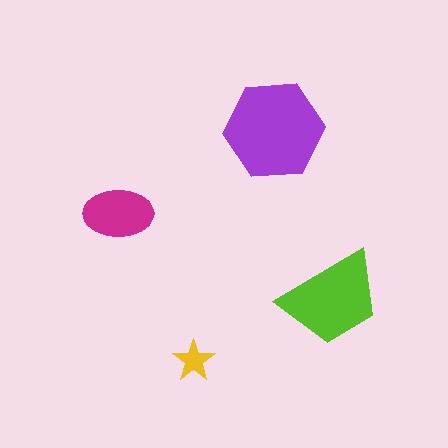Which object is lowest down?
The yellow star is bottommost.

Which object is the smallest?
The yellow star.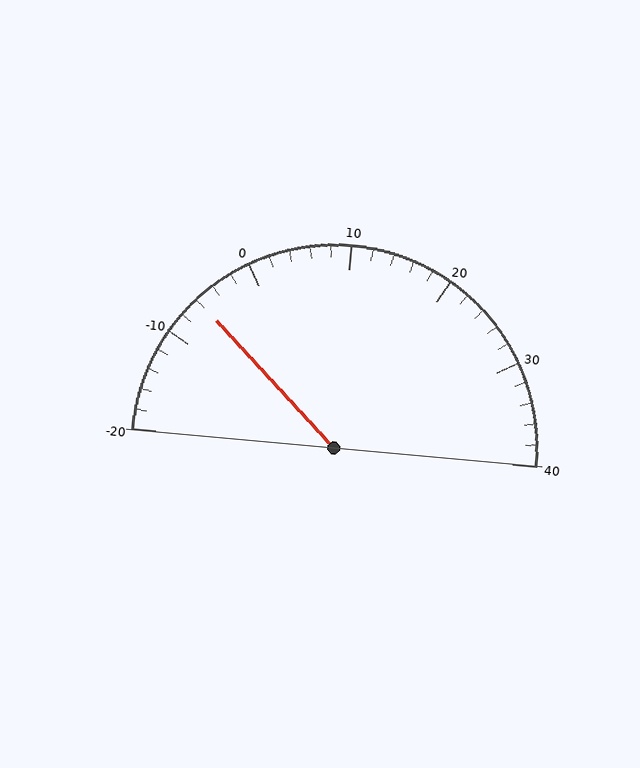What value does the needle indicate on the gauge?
The needle indicates approximately -6.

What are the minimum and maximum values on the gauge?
The gauge ranges from -20 to 40.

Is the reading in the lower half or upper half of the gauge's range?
The reading is in the lower half of the range (-20 to 40).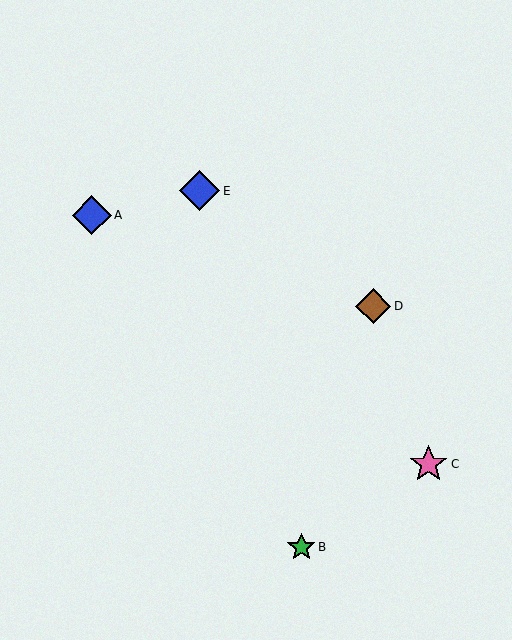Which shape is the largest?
The blue diamond (labeled E) is the largest.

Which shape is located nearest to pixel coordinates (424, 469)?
The pink star (labeled C) at (429, 464) is nearest to that location.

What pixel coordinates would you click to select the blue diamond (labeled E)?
Click at (200, 191) to select the blue diamond E.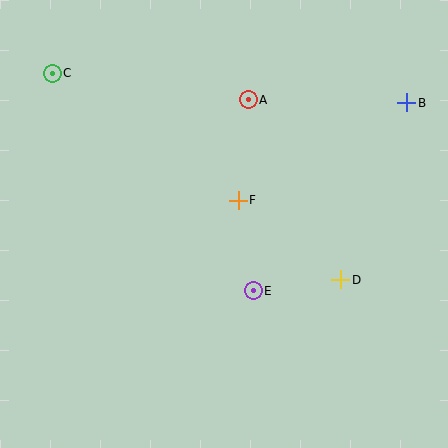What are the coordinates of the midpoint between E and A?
The midpoint between E and A is at (251, 195).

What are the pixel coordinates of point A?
Point A is at (248, 100).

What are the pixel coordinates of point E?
Point E is at (253, 291).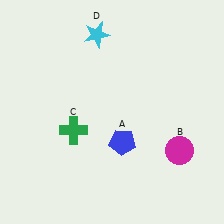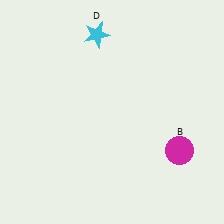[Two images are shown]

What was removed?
The green cross (C), the blue pentagon (A) were removed in Image 2.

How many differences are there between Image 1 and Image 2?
There are 2 differences between the two images.